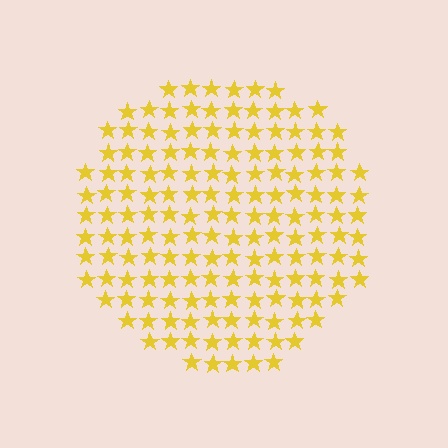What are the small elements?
The small elements are stars.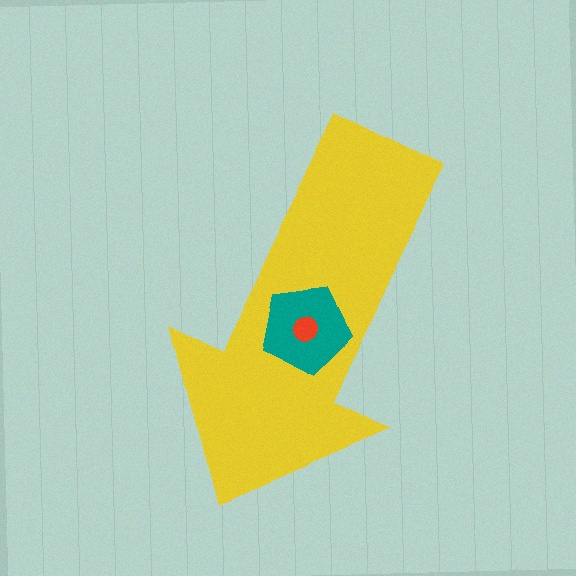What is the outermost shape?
The yellow arrow.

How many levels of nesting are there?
3.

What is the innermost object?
The red circle.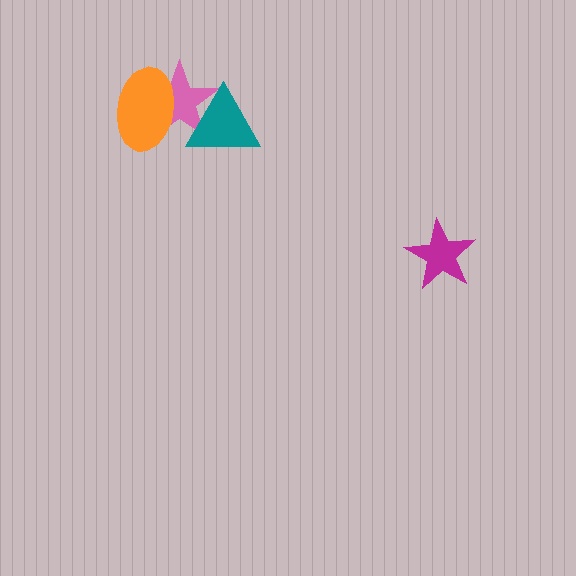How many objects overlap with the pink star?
2 objects overlap with the pink star.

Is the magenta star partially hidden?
No, no other shape covers it.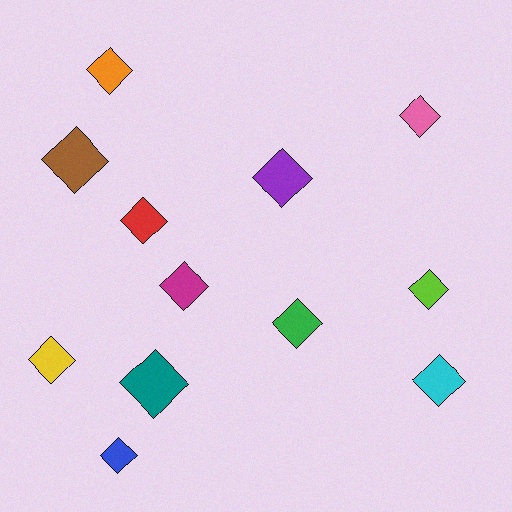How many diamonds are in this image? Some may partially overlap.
There are 12 diamonds.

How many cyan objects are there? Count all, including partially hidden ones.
There is 1 cyan object.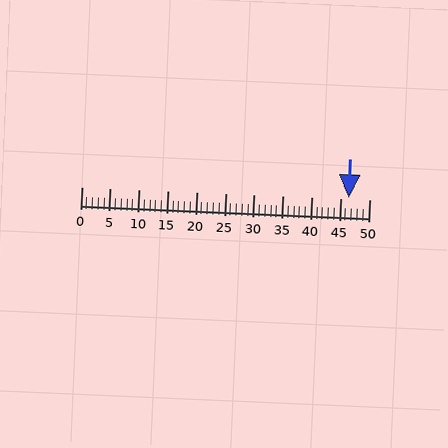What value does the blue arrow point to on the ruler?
The blue arrow points to approximately 46.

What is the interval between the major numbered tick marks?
The major tick marks are spaced 5 units apart.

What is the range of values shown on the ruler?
The ruler shows values from 0 to 50.